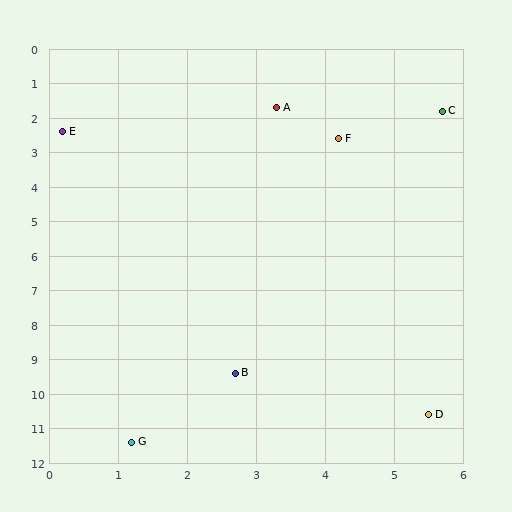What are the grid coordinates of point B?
Point B is at approximately (2.7, 9.4).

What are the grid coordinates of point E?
Point E is at approximately (0.2, 2.4).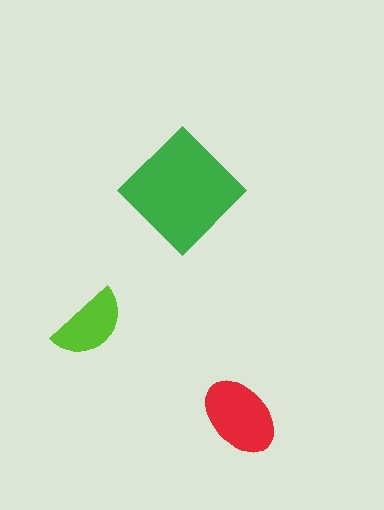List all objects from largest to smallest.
The green diamond, the red ellipse, the lime semicircle.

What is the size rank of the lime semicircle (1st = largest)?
3rd.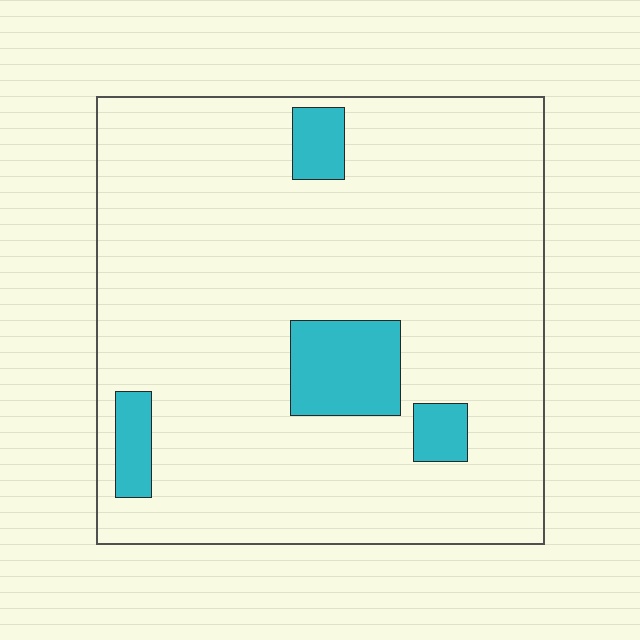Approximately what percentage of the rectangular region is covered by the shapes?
Approximately 10%.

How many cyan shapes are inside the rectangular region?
4.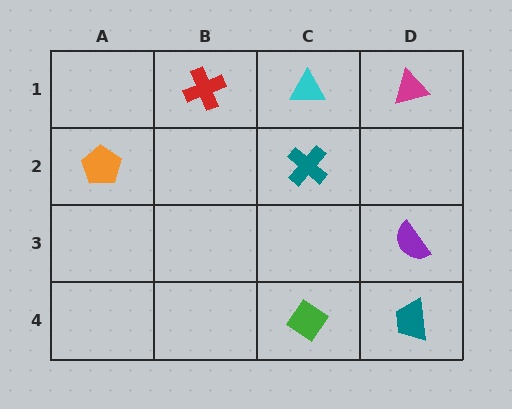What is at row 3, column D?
A purple semicircle.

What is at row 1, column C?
A cyan triangle.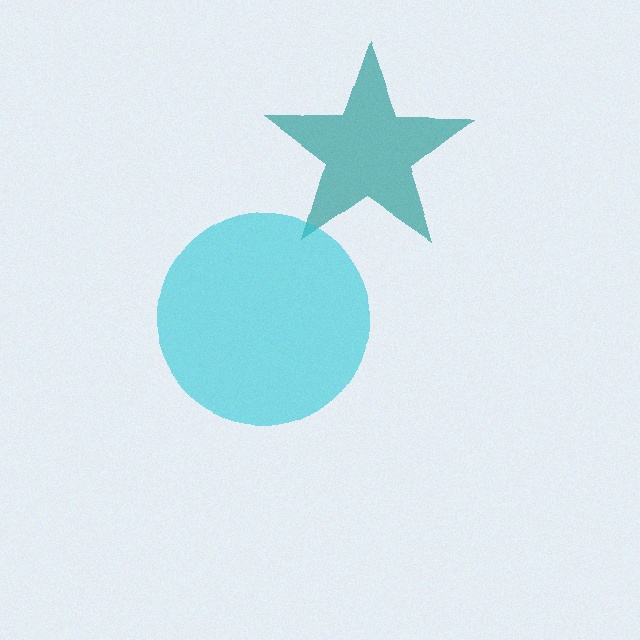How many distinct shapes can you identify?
There are 2 distinct shapes: a teal star, a cyan circle.